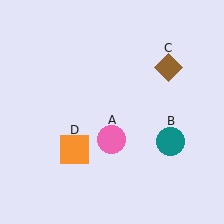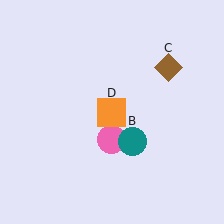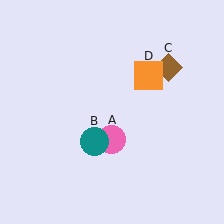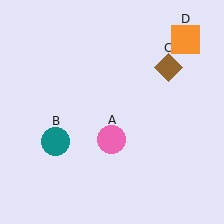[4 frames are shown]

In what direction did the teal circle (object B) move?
The teal circle (object B) moved left.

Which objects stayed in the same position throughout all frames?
Pink circle (object A) and brown diamond (object C) remained stationary.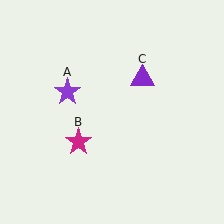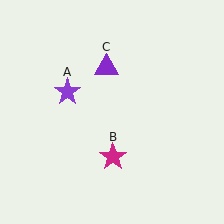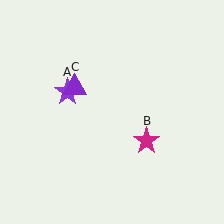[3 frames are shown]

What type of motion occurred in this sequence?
The magenta star (object B), purple triangle (object C) rotated counterclockwise around the center of the scene.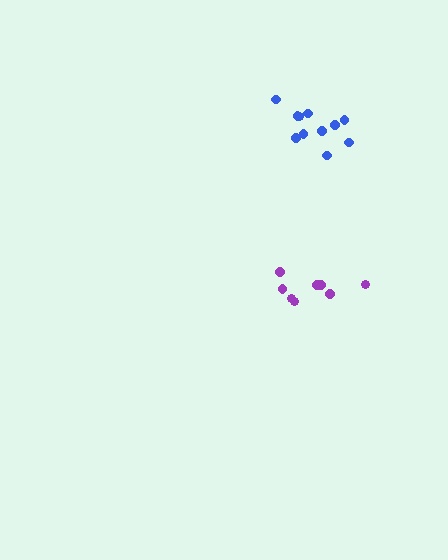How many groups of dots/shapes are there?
There are 2 groups.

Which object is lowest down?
The purple cluster is bottommost.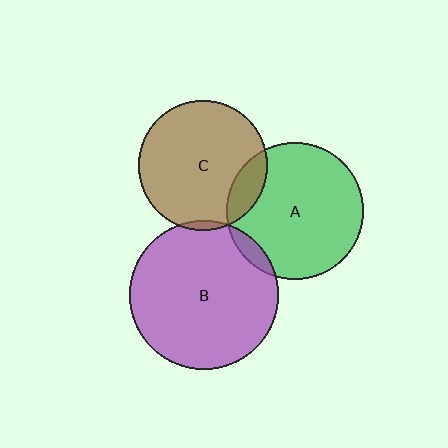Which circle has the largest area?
Circle B (purple).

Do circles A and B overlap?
Yes.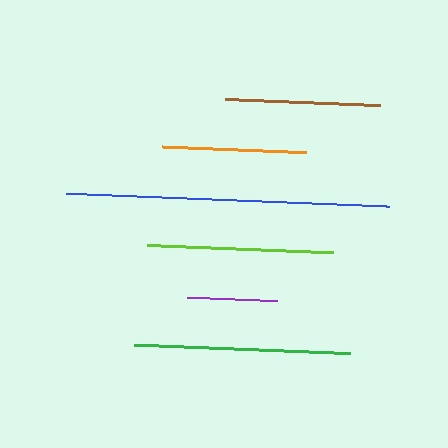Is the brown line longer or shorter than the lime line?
The lime line is longer than the brown line.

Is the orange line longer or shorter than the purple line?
The orange line is longer than the purple line.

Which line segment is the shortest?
The purple line is the shortest at approximately 90 pixels.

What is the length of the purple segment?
The purple segment is approximately 90 pixels long.